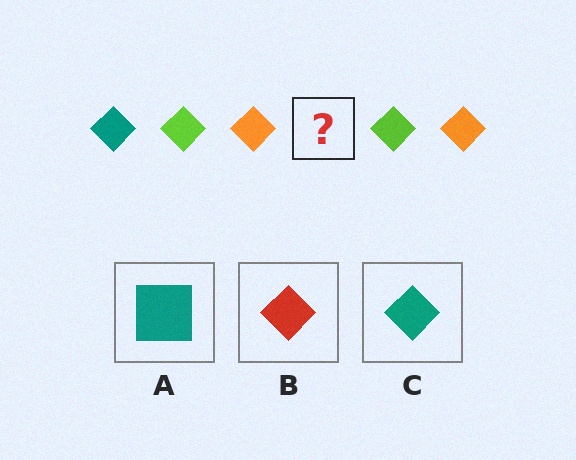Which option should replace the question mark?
Option C.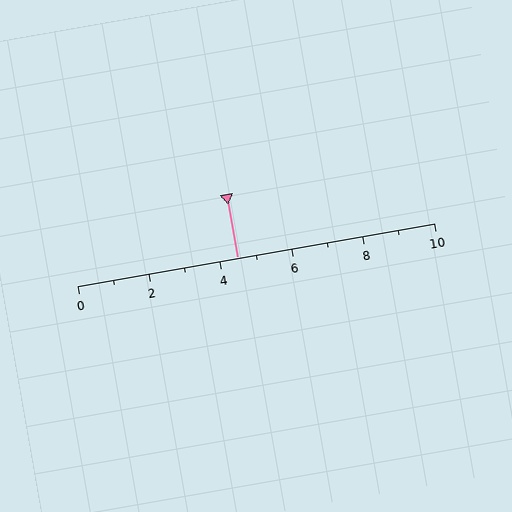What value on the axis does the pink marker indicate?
The marker indicates approximately 4.5.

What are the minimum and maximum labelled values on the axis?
The axis runs from 0 to 10.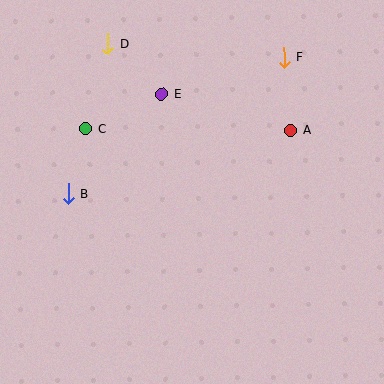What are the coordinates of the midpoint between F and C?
The midpoint between F and C is at (185, 93).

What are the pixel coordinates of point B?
Point B is at (68, 194).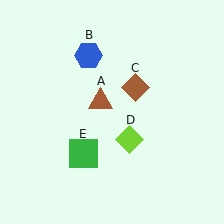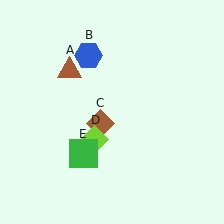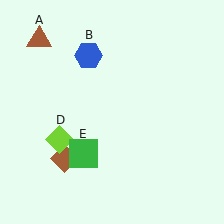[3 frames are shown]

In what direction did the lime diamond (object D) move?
The lime diamond (object D) moved left.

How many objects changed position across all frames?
3 objects changed position: brown triangle (object A), brown diamond (object C), lime diamond (object D).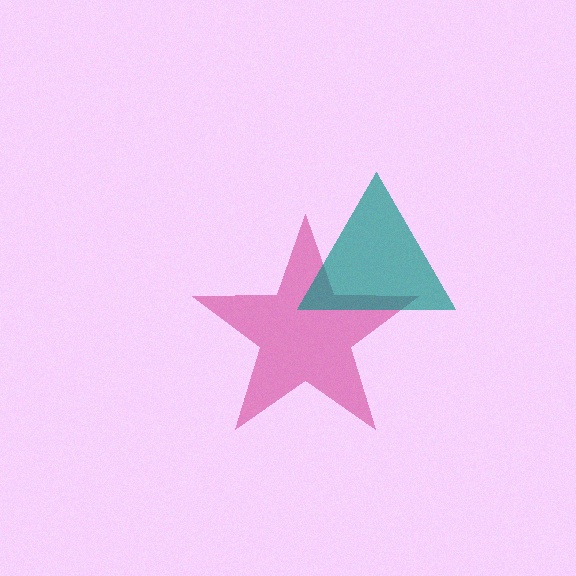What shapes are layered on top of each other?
The layered shapes are: a magenta star, a teal triangle.